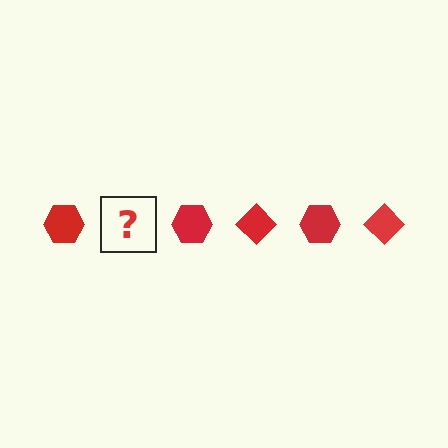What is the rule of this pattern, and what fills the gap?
The rule is that the pattern cycles through hexagon, diamond shapes in red. The gap should be filled with a red diamond.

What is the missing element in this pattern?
The missing element is a red diamond.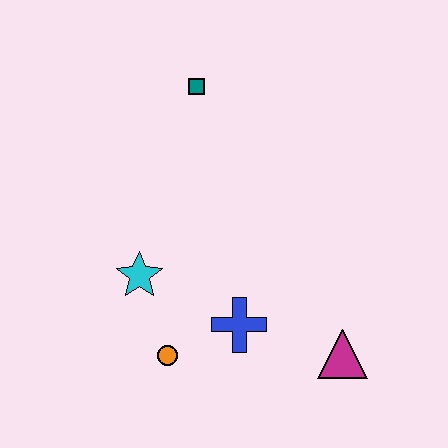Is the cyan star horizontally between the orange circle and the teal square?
No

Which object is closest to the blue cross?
The orange circle is closest to the blue cross.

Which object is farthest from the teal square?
The magenta triangle is farthest from the teal square.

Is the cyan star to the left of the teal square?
Yes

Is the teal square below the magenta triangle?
No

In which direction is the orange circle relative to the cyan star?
The orange circle is below the cyan star.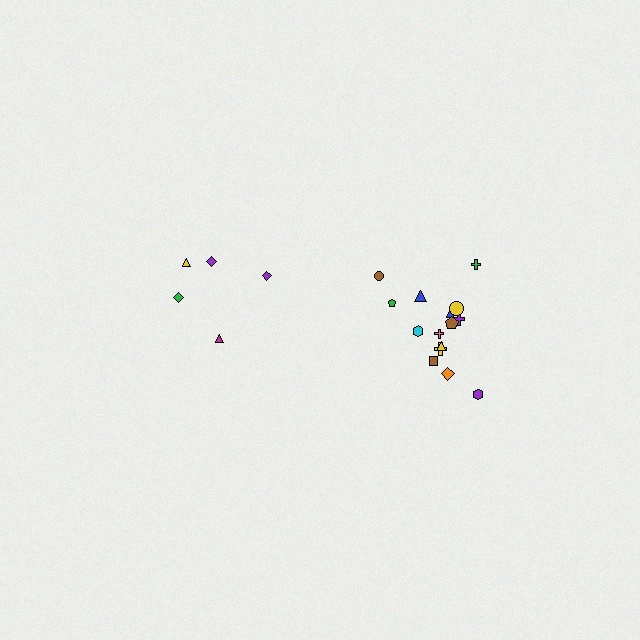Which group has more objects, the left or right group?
The right group.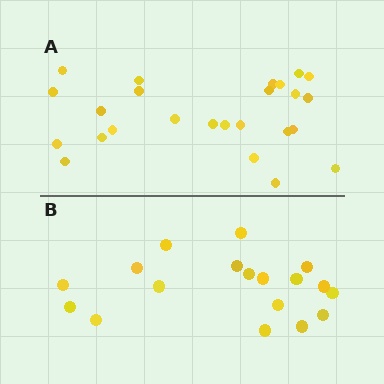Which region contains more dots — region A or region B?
Region A (the top region) has more dots.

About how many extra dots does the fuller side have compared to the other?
Region A has roughly 8 or so more dots than region B.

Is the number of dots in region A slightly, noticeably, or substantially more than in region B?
Region A has noticeably more, but not dramatically so. The ratio is roughly 1.4 to 1.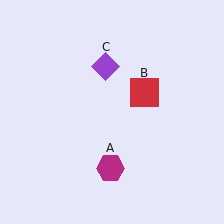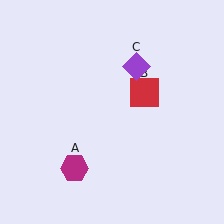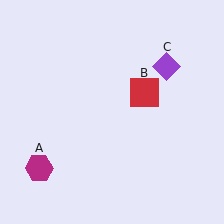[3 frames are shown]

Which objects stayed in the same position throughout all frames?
Red square (object B) remained stationary.